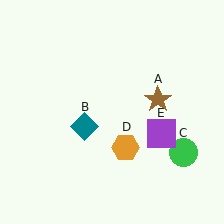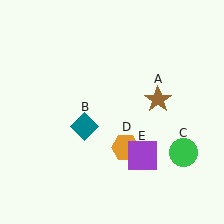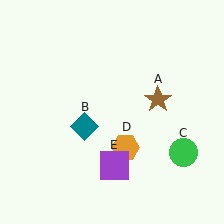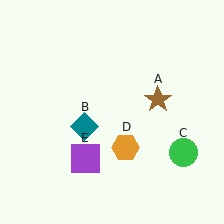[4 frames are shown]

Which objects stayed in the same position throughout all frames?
Brown star (object A) and teal diamond (object B) and green circle (object C) and orange hexagon (object D) remained stationary.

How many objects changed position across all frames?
1 object changed position: purple square (object E).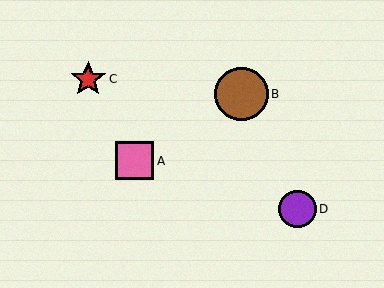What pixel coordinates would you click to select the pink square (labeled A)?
Click at (134, 161) to select the pink square A.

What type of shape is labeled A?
Shape A is a pink square.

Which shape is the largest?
The brown circle (labeled B) is the largest.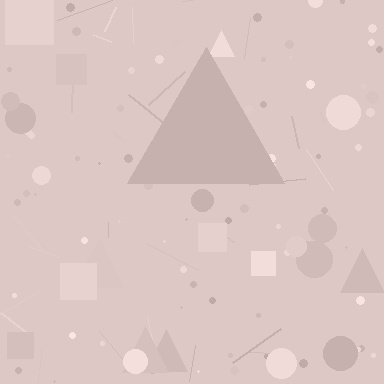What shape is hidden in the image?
A triangle is hidden in the image.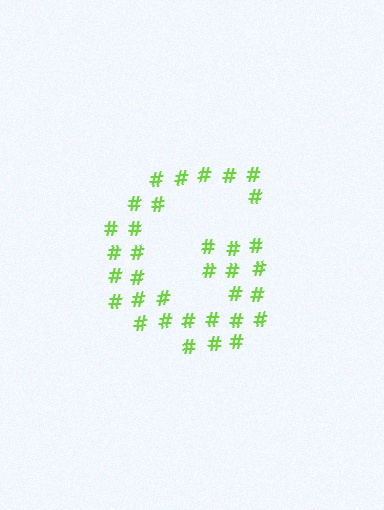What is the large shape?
The large shape is the letter G.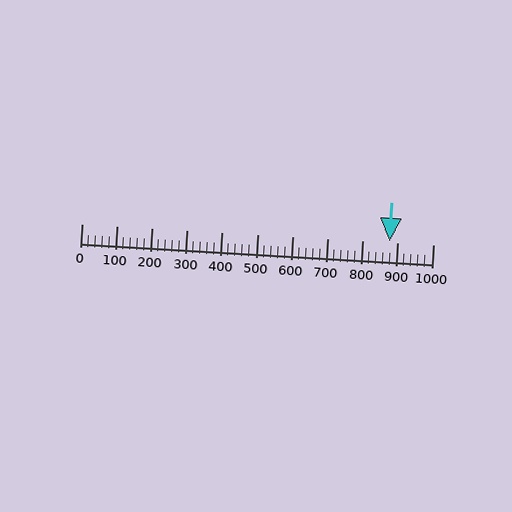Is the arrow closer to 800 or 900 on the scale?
The arrow is closer to 900.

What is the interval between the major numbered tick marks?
The major tick marks are spaced 100 units apart.